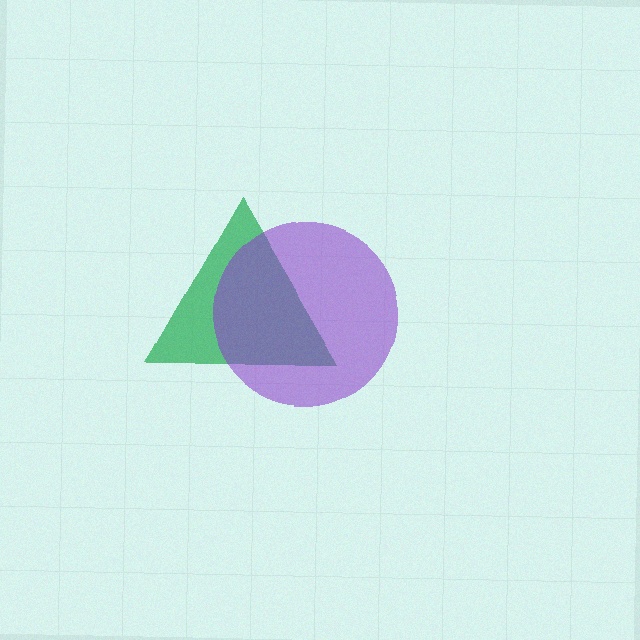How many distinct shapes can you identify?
There are 2 distinct shapes: a green triangle, a purple circle.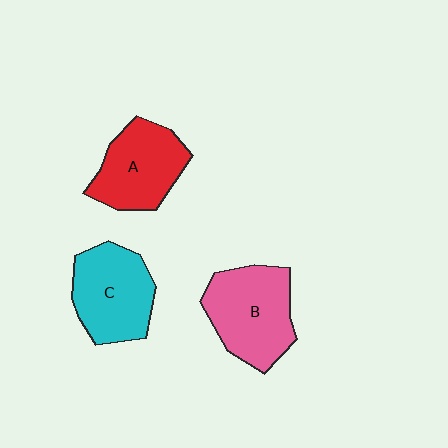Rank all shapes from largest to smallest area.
From largest to smallest: B (pink), C (cyan), A (red).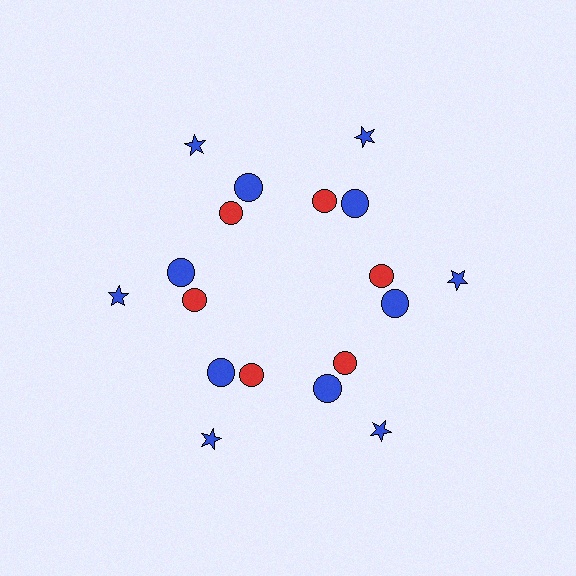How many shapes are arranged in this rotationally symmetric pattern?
There are 18 shapes, arranged in 6 groups of 3.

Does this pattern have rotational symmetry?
Yes, this pattern has 6-fold rotational symmetry. It looks the same after rotating 60 degrees around the center.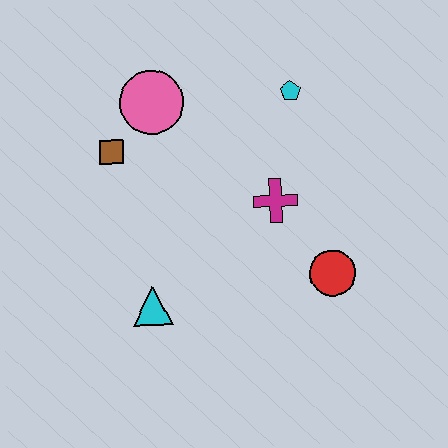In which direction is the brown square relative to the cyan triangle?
The brown square is above the cyan triangle.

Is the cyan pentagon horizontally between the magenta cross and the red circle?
Yes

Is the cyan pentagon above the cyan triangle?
Yes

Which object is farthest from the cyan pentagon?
The cyan triangle is farthest from the cyan pentagon.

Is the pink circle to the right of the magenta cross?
No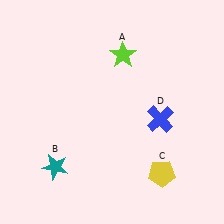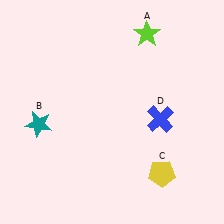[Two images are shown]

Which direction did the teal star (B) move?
The teal star (B) moved up.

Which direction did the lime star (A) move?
The lime star (A) moved right.